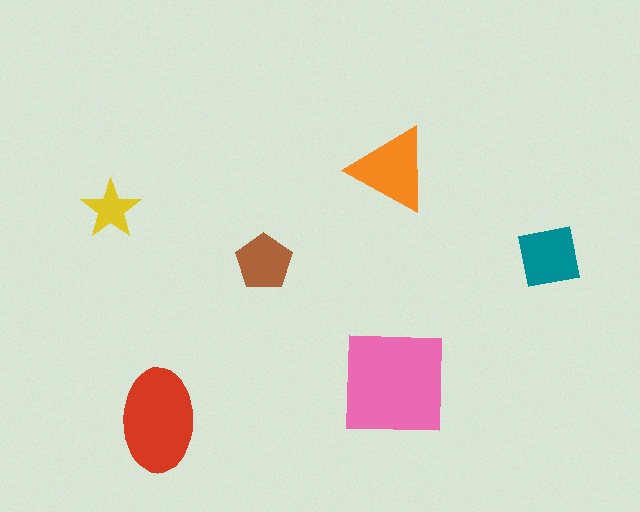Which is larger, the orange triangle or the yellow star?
The orange triangle.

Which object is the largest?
The pink square.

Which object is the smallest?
The yellow star.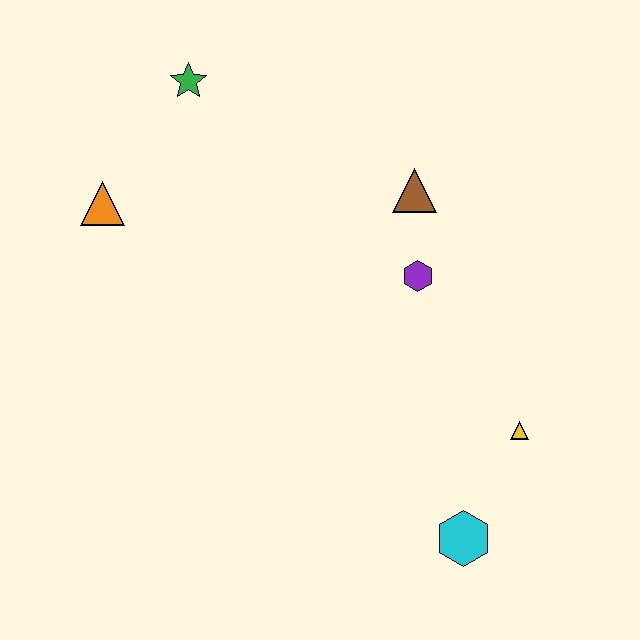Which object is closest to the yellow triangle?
The cyan hexagon is closest to the yellow triangle.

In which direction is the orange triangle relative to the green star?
The orange triangle is below the green star.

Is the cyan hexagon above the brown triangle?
No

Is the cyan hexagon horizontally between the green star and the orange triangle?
No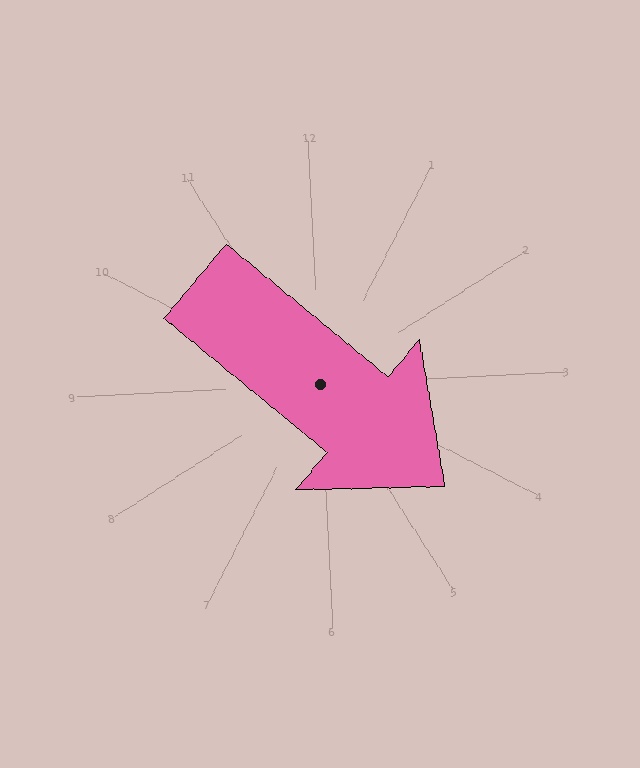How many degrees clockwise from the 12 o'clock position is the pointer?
Approximately 132 degrees.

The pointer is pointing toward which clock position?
Roughly 4 o'clock.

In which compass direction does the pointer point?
Southeast.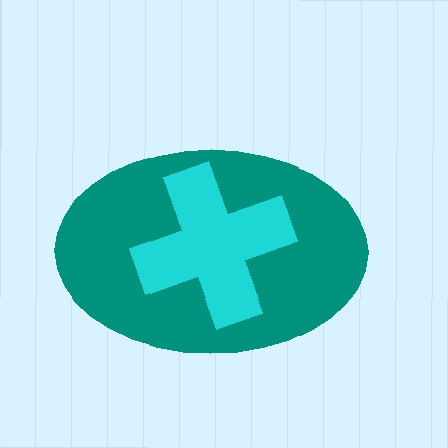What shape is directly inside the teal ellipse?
The cyan cross.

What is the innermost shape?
The cyan cross.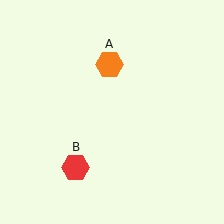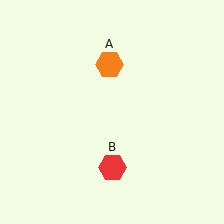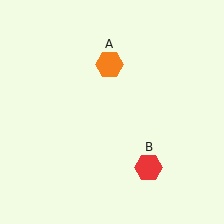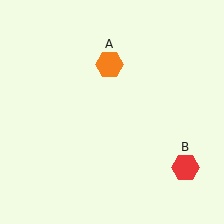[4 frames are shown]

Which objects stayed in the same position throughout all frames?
Orange hexagon (object A) remained stationary.